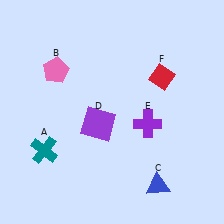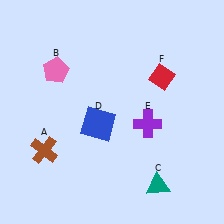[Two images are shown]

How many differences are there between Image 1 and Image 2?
There are 3 differences between the two images.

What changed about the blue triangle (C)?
In Image 1, C is blue. In Image 2, it changed to teal.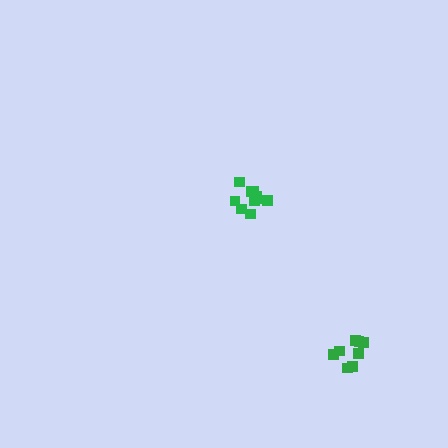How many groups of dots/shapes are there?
There are 2 groups.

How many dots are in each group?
Group 1: 10 dots, Group 2: 8 dots (18 total).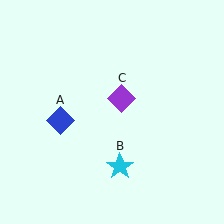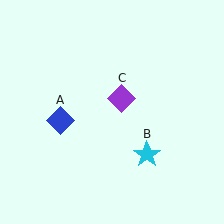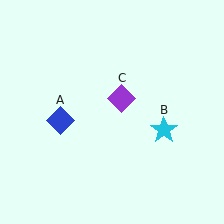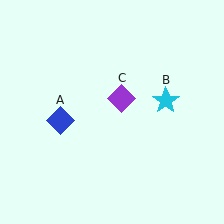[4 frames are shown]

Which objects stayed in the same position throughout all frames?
Blue diamond (object A) and purple diamond (object C) remained stationary.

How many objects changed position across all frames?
1 object changed position: cyan star (object B).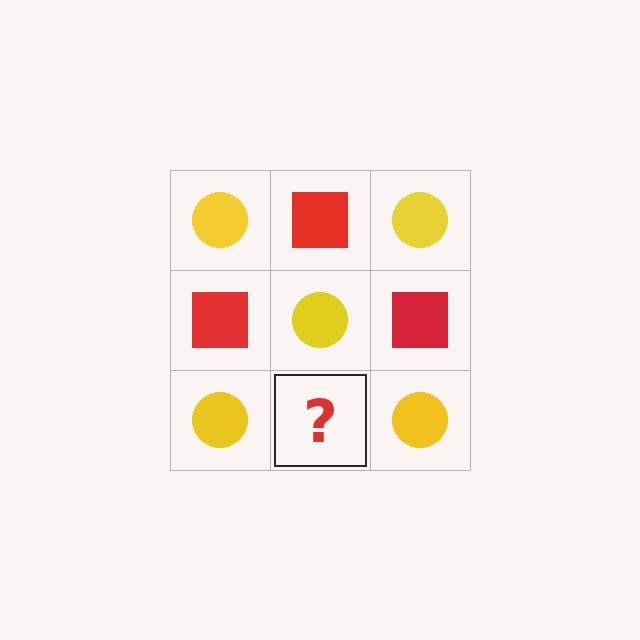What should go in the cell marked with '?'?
The missing cell should contain a red square.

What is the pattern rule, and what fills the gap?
The rule is that it alternates yellow circle and red square in a checkerboard pattern. The gap should be filled with a red square.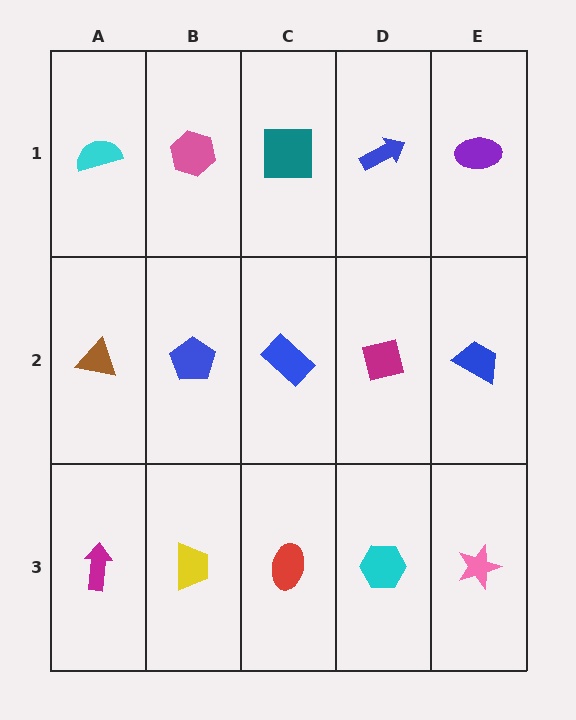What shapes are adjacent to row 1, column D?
A magenta square (row 2, column D), a teal square (row 1, column C), a purple ellipse (row 1, column E).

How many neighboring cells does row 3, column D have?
3.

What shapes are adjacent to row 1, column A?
A brown triangle (row 2, column A), a pink hexagon (row 1, column B).